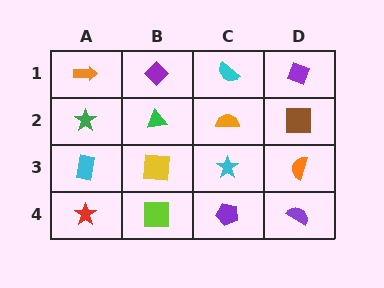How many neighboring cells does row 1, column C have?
3.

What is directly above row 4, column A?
A cyan rectangle.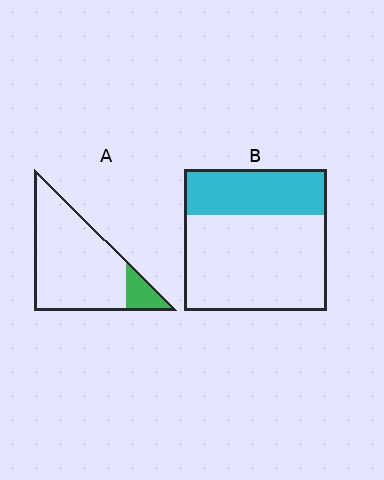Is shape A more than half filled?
No.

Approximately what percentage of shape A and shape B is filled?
A is approximately 15% and B is approximately 30%.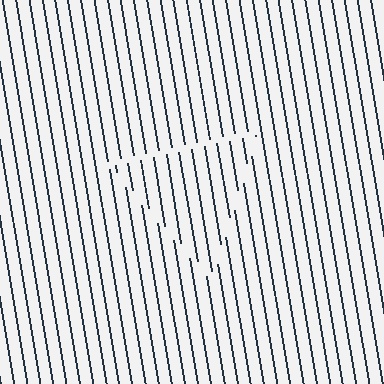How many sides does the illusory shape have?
3 sides — the line-ends trace a triangle.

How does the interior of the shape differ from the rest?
The interior of the shape contains the same grating, shifted by half a period — the contour is defined by the phase discontinuity where line-ends from the inner and outer gratings abut.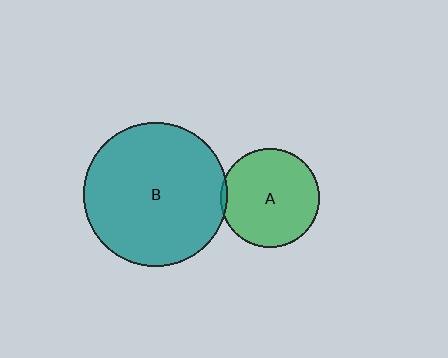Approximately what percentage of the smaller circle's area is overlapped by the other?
Approximately 5%.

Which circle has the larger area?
Circle B (teal).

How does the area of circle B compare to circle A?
Approximately 2.1 times.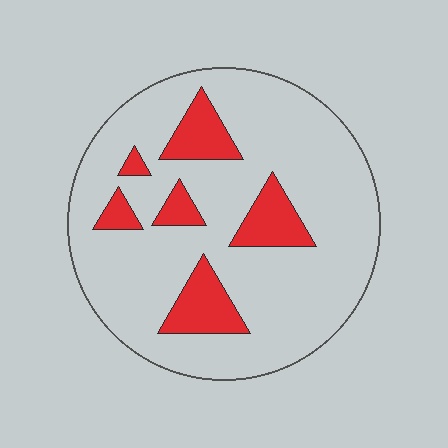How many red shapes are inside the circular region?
6.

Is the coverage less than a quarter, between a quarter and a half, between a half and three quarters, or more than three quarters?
Less than a quarter.